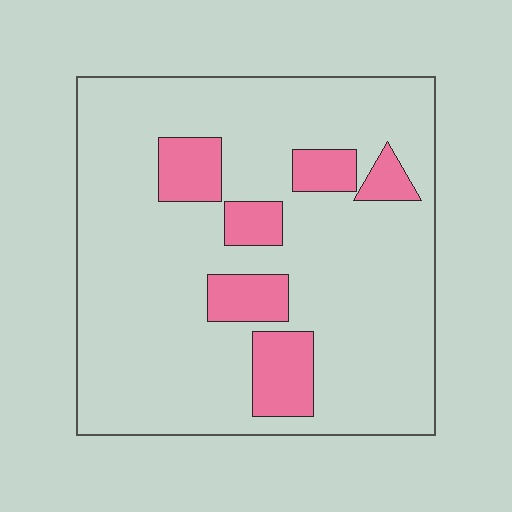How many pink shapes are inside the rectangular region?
6.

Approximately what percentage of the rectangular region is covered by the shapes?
Approximately 15%.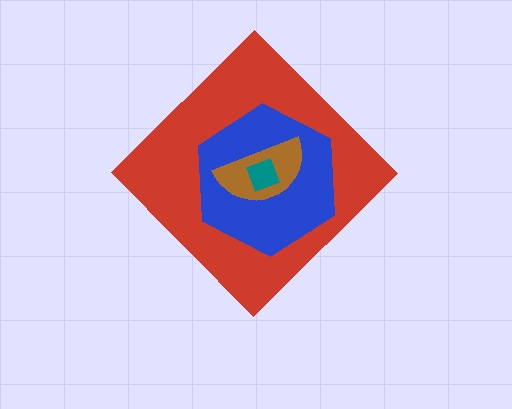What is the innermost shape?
The teal square.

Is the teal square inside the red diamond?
Yes.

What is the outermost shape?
The red diamond.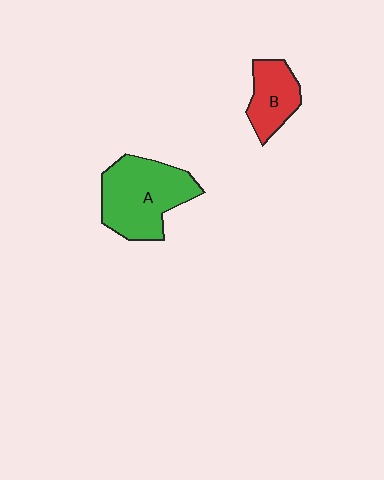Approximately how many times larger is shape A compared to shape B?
Approximately 1.9 times.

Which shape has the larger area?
Shape A (green).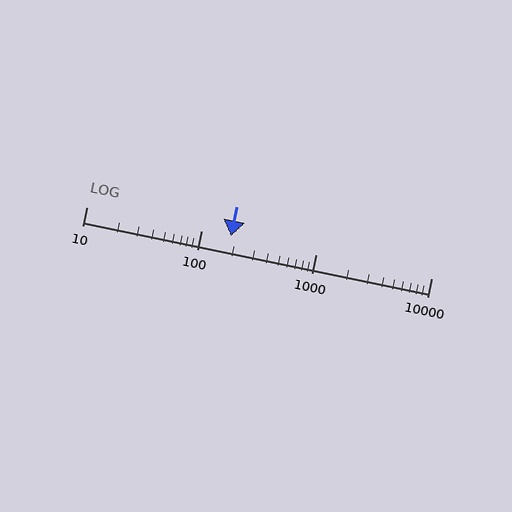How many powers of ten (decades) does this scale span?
The scale spans 3 decades, from 10 to 10000.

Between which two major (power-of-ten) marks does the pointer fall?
The pointer is between 100 and 1000.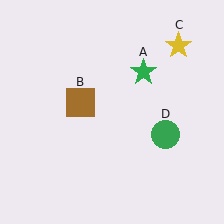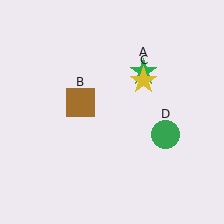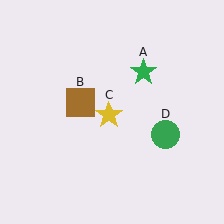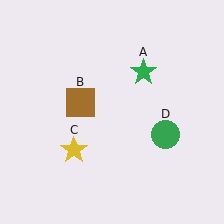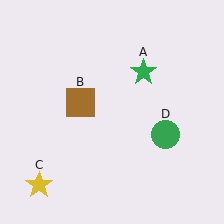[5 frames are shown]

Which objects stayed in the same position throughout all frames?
Green star (object A) and brown square (object B) and green circle (object D) remained stationary.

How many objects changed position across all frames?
1 object changed position: yellow star (object C).